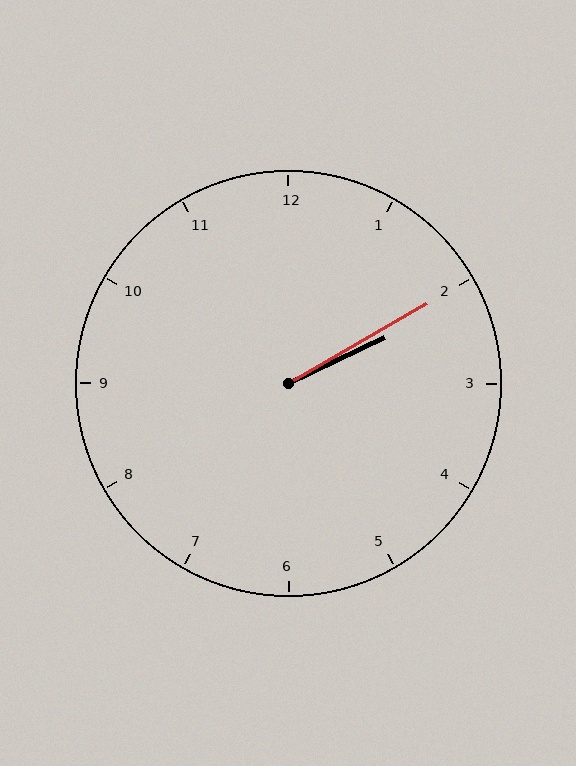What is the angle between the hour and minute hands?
Approximately 5 degrees.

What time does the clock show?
2:10.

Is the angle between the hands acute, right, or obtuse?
It is acute.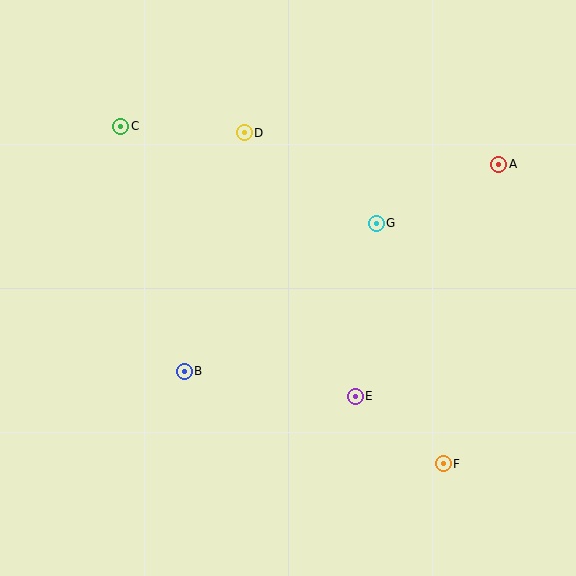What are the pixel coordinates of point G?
Point G is at (376, 223).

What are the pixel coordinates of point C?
Point C is at (121, 126).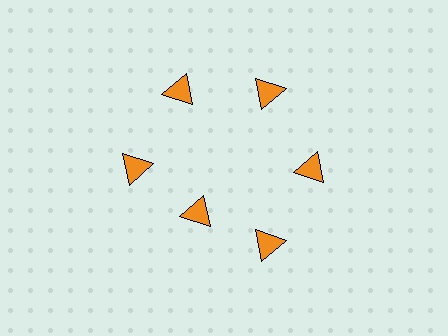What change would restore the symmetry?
The symmetry would be restored by moving it outward, back onto the ring so that all 6 triangles sit at equal angles and equal distance from the center.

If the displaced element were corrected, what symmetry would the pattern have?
It would have 6-fold rotational symmetry — the pattern would map onto itself every 60 degrees.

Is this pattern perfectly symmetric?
No. The 6 orange triangles are arranged in a ring, but one element near the 7 o'clock position is pulled inward toward the center, breaking the 6-fold rotational symmetry.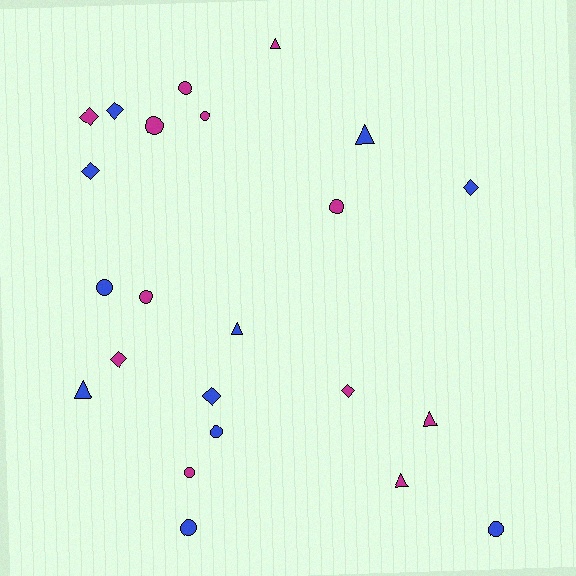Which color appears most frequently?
Magenta, with 12 objects.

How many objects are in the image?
There are 23 objects.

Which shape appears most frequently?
Circle, with 10 objects.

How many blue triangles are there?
There are 3 blue triangles.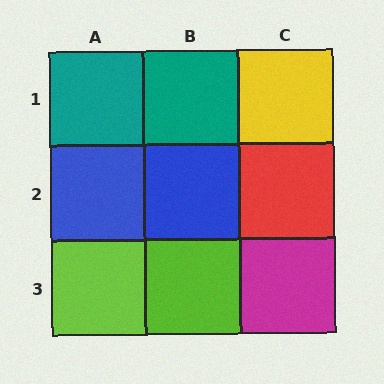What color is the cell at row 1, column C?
Yellow.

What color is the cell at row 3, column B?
Lime.